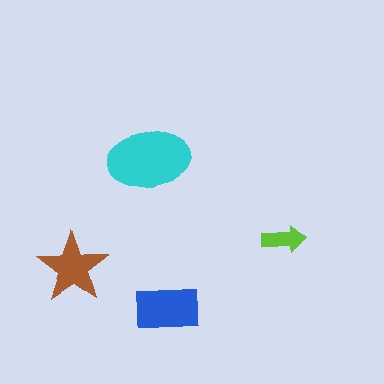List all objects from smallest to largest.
The lime arrow, the brown star, the blue rectangle, the cyan ellipse.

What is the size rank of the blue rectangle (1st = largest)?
2nd.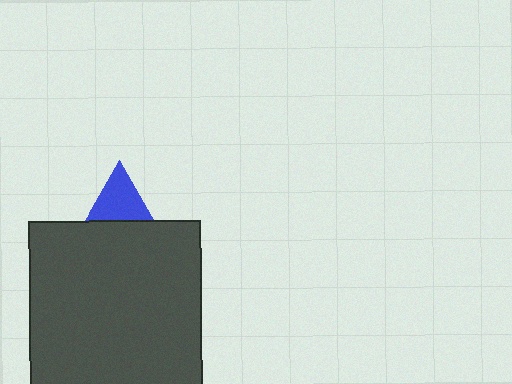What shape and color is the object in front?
The object in front is a dark gray square.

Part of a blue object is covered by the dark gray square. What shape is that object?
It is a triangle.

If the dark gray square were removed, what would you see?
You would see the complete blue triangle.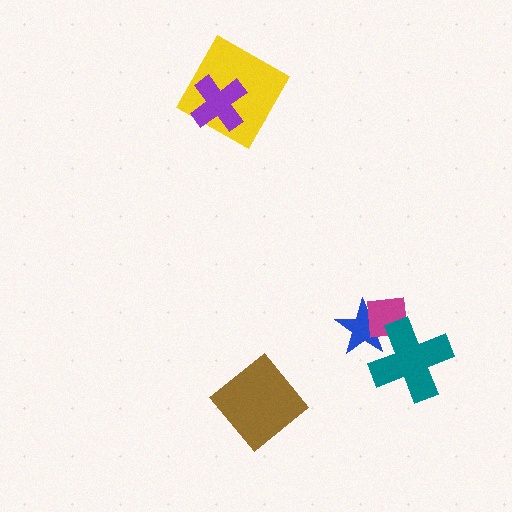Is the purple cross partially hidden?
No, no other shape covers it.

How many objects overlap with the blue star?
2 objects overlap with the blue star.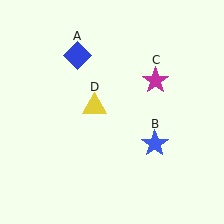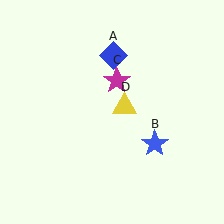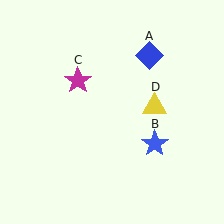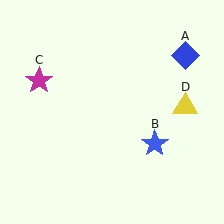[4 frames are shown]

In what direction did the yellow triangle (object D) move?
The yellow triangle (object D) moved right.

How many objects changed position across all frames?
3 objects changed position: blue diamond (object A), magenta star (object C), yellow triangle (object D).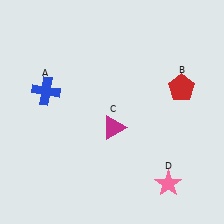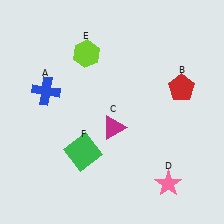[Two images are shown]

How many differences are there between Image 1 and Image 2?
There are 2 differences between the two images.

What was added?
A lime hexagon (E), a green square (F) were added in Image 2.